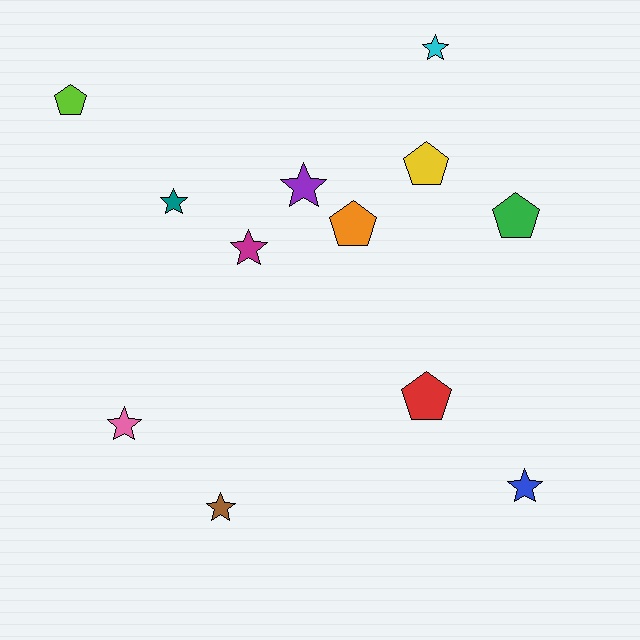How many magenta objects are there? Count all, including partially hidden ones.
There is 1 magenta object.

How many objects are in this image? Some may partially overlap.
There are 12 objects.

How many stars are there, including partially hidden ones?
There are 7 stars.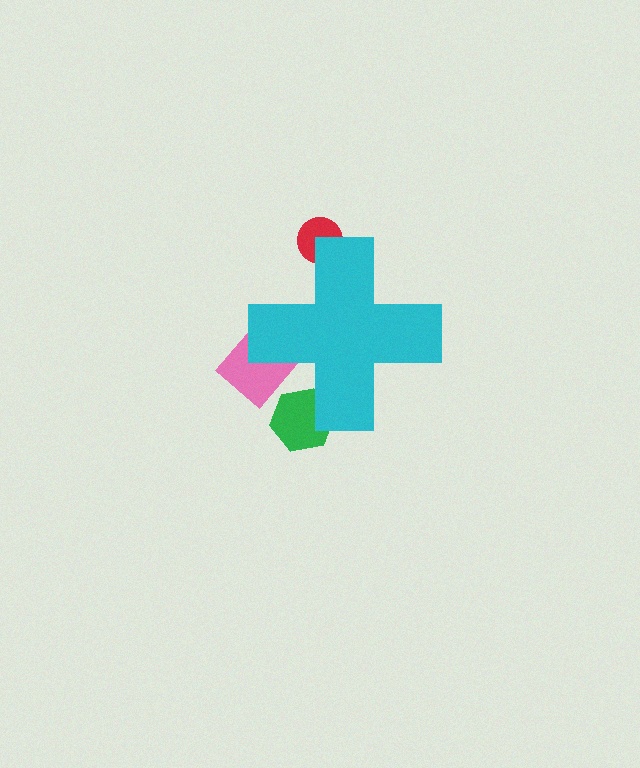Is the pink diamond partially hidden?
Yes, the pink diamond is partially hidden behind the cyan cross.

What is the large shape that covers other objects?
A cyan cross.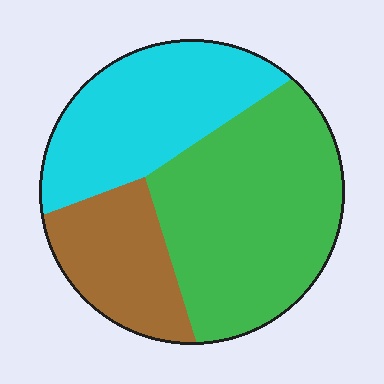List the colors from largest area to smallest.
From largest to smallest: green, cyan, brown.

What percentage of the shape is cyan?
Cyan takes up about one third (1/3) of the shape.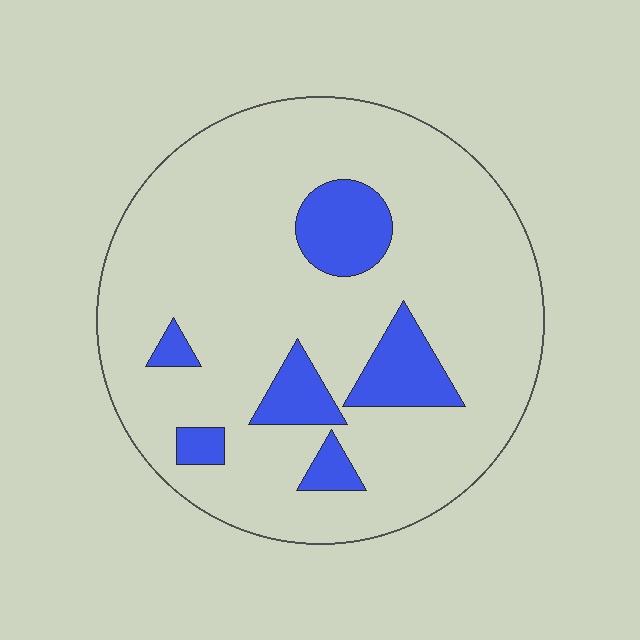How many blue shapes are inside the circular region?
6.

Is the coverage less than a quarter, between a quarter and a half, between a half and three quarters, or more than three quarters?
Less than a quarter.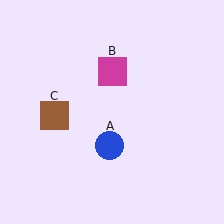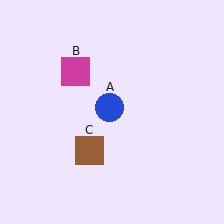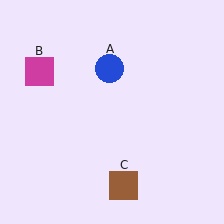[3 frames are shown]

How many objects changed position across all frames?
3 objects changed position: blue circle (object A), magenta square (object B), brown square (object C).